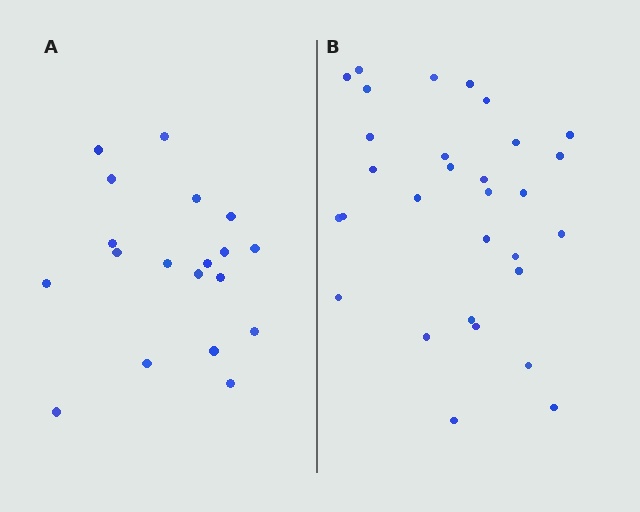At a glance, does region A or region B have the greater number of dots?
Region B (the right region) has more dots.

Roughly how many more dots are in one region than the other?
Region B has roughly 12 or so more dots than region A.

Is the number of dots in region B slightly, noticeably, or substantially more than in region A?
Region B has substantially more. The ratio is roughly 1.6 to 1.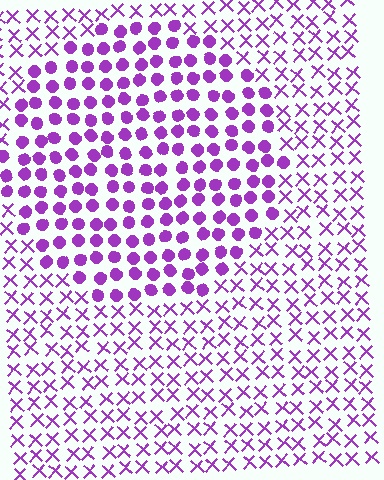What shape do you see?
I see a circle.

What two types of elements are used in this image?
The image uses circles inside the circle region and X marks outside it.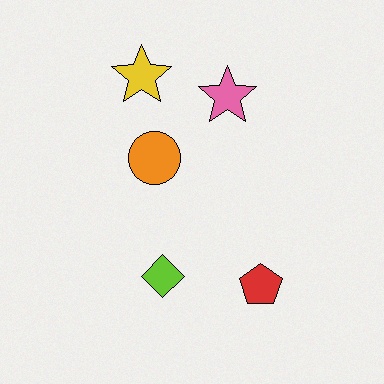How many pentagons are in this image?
There is 1 pentagon.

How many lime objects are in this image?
There is 1 lime object.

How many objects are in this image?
There are 5 objects.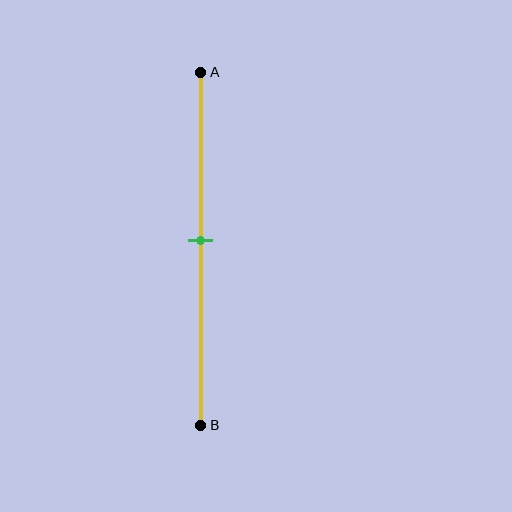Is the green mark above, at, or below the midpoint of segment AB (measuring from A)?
The green mark is approximately at the midpoint of segment AB.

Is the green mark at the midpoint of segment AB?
Yes, the mark is approximately at the midpoint.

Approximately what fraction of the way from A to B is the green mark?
The green mark is approximately 50% of the way from A to B.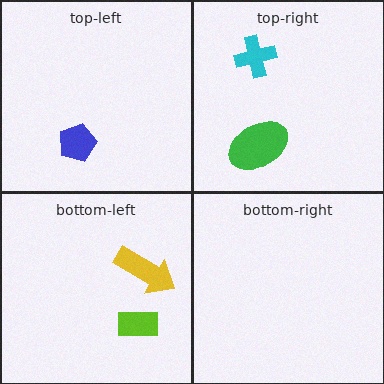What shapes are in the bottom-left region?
The yellow arrow, the lime rectangle.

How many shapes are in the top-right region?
2.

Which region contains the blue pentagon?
The top-left region.